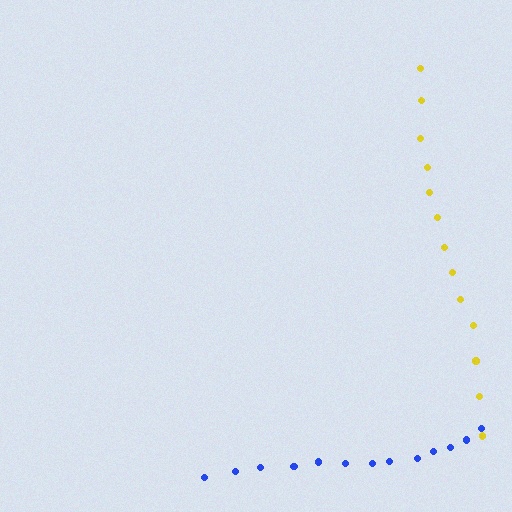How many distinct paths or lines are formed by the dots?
There are 2 distinct paths.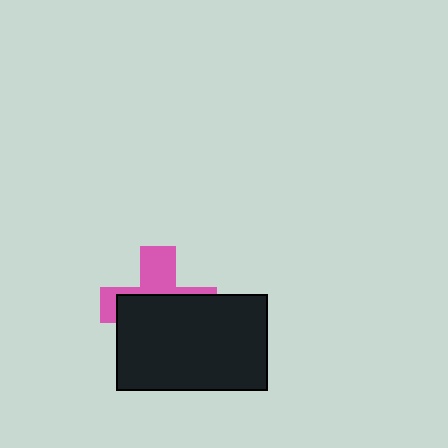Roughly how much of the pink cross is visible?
A small part of it is visible (roughly 38%).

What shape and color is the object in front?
The object in front is a black rectangle.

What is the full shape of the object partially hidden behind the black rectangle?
The partially hidden object is a pink cross.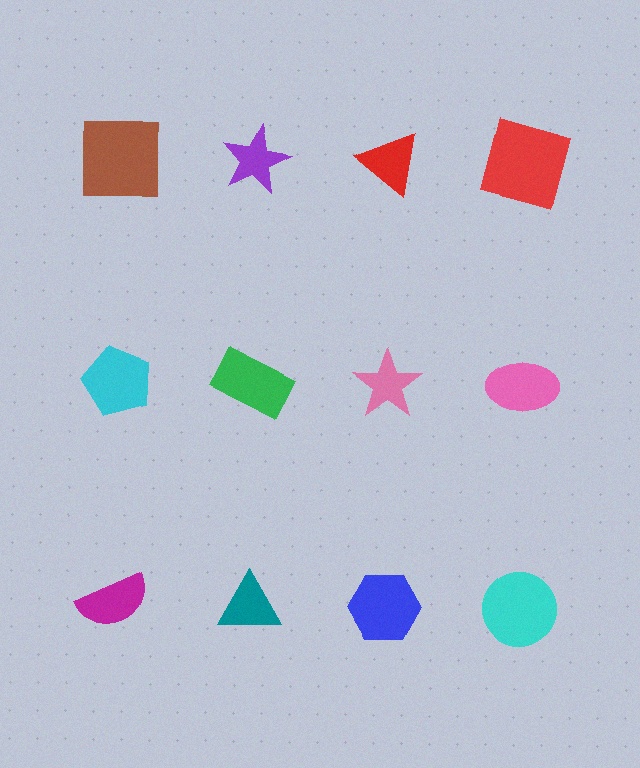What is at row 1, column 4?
A red square.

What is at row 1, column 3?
A red triangle.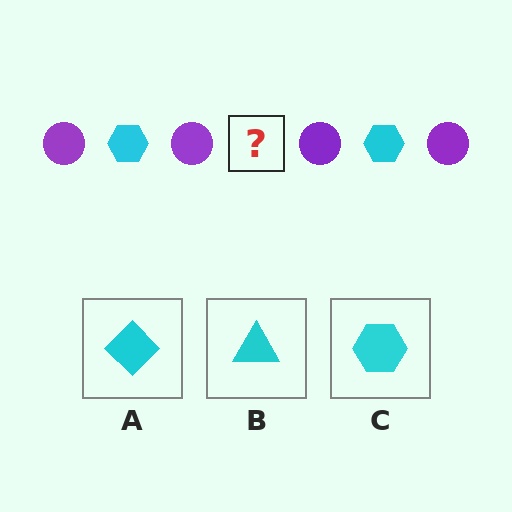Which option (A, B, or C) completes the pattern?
C.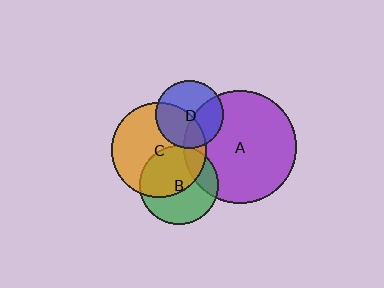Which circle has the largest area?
Circle A (purple).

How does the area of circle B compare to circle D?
Approximately 1.4 times.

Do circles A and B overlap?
Yes.